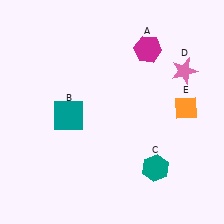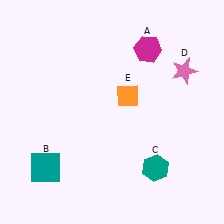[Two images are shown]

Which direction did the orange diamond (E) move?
The orange diamond (E) moved left.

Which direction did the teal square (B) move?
The teal square (B) moved down.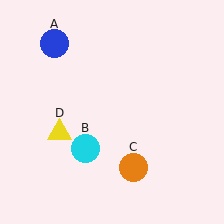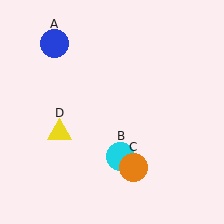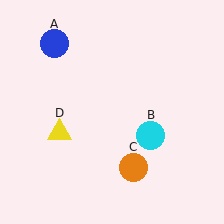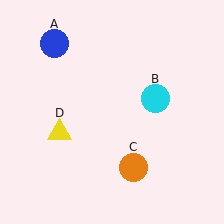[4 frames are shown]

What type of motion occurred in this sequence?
The cyan circle (object B) rotated counterclockwise around the center of the scene.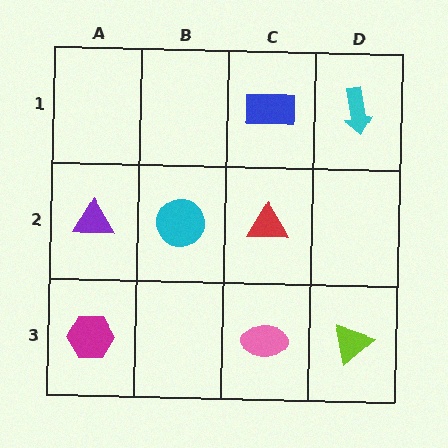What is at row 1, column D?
A cyan arrow.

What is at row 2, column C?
A red triangle.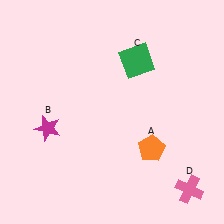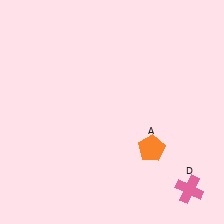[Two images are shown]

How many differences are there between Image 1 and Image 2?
There are 2 differences between the two images.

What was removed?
The green square (C), the magenta star (B) were removed in Image 2.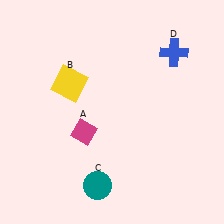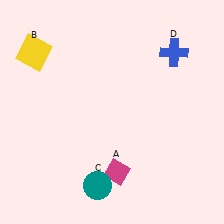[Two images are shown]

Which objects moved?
The objects that moved are: the magenta diamond (A), the yellow square (B).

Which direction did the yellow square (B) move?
The yellow square (B) moved left.